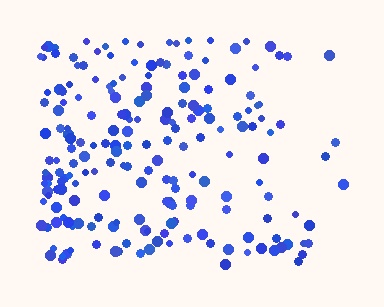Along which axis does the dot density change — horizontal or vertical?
Horizontal.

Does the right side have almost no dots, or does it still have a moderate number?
Still a moderate number, just noticeably fewer than the left.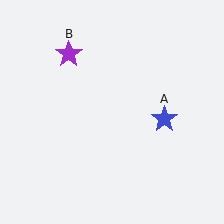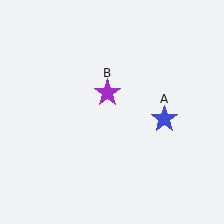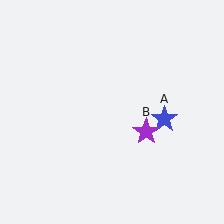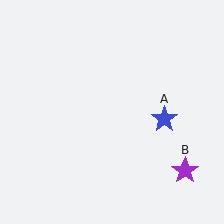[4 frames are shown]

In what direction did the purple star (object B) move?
The purple star (object B) moved down and to the right.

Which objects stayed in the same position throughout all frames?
Blue star (object A) remained stationary.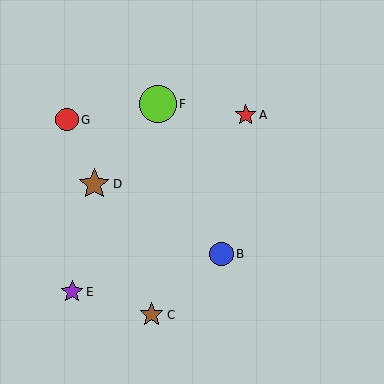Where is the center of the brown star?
The center of the brown star is at (94, 184).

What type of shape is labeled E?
Shape E is a purple star.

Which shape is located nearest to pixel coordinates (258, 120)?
The red star (labeled A) at (246, 115) is nearest to that location.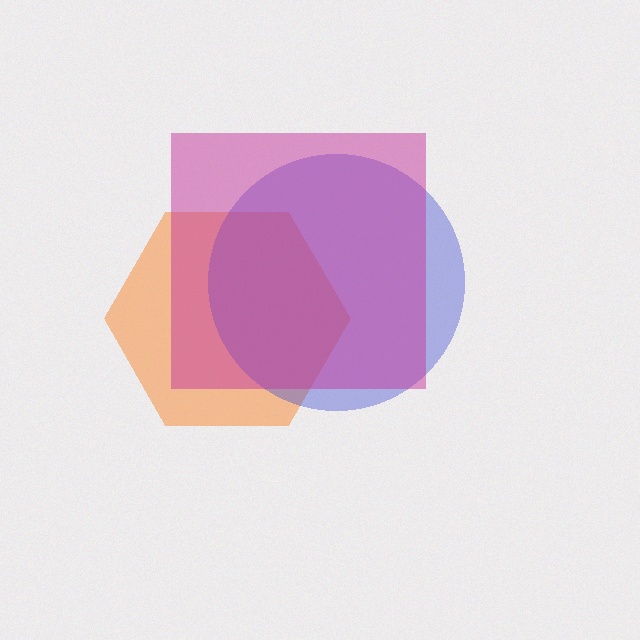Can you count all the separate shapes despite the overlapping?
Yes, there are 3 separate shapes.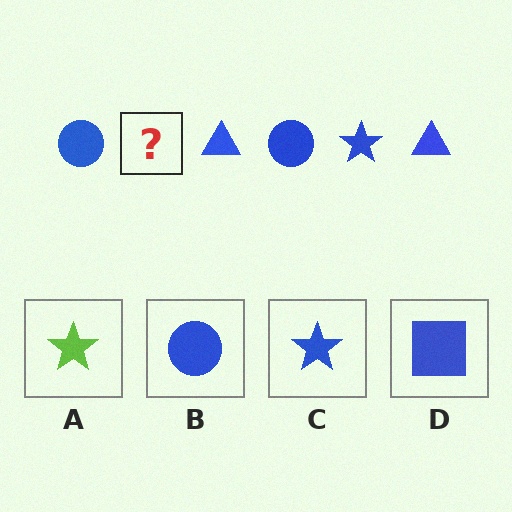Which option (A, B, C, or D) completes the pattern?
C.